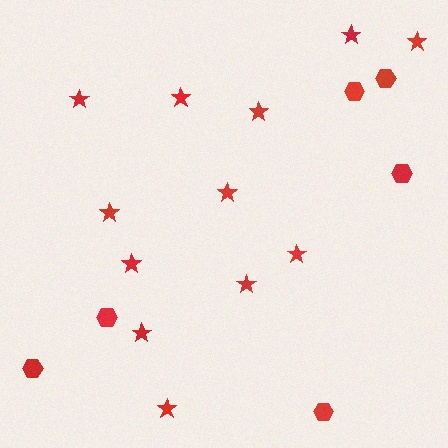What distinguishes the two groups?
There are 2 groups: one group of hexagons (6) and one group of stars (12).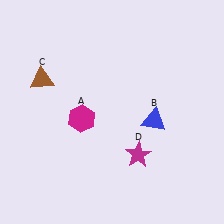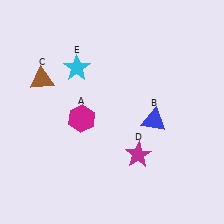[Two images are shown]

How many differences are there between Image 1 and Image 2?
There is 1 difference between the two images.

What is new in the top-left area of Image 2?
A cyan star (E) was added in the top-left area of Image 2.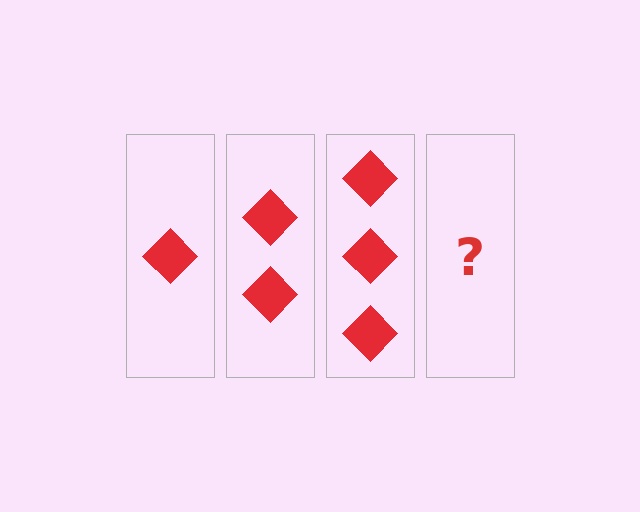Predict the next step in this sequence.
The next step is 4 diamonds.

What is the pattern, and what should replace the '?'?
The pattern is that each step adds one more diamond. The '?' should be 4 diamonds.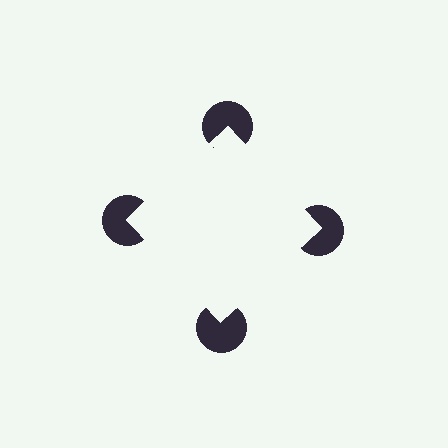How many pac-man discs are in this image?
There are 4 — one at each vertex of the illusory square.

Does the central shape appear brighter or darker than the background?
It typically appears slightly brighter than the background, even though no actual brightness change is drawn.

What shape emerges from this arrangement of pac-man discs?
An illusory square — its edges are inferred from the aligned wedge cuts in the pac-man discs, not physically drawn.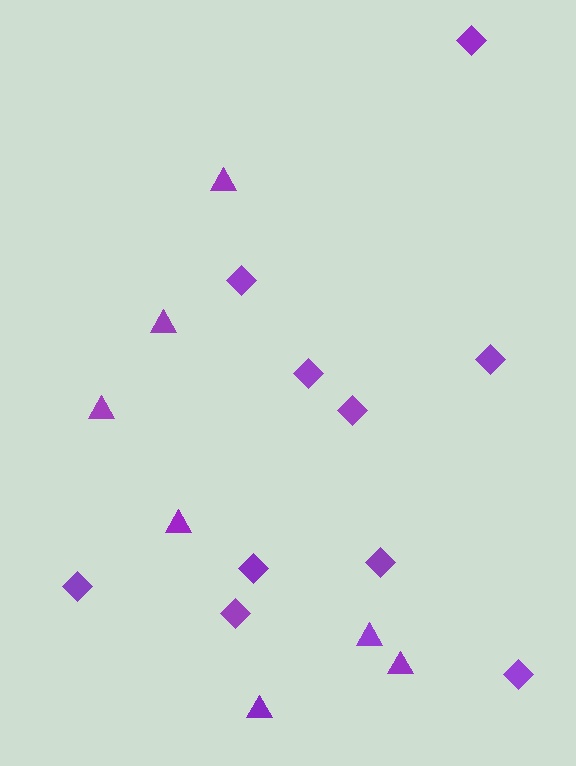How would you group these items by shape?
There are 2 groups: one group of diamonds (10) and one group of triangles (7).